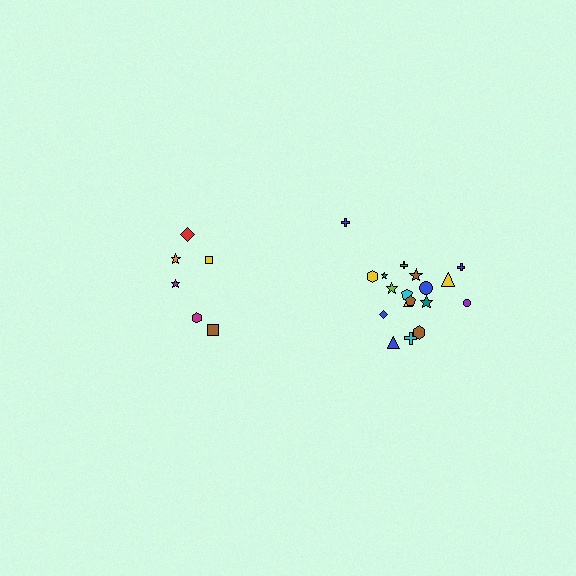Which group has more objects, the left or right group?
The right group.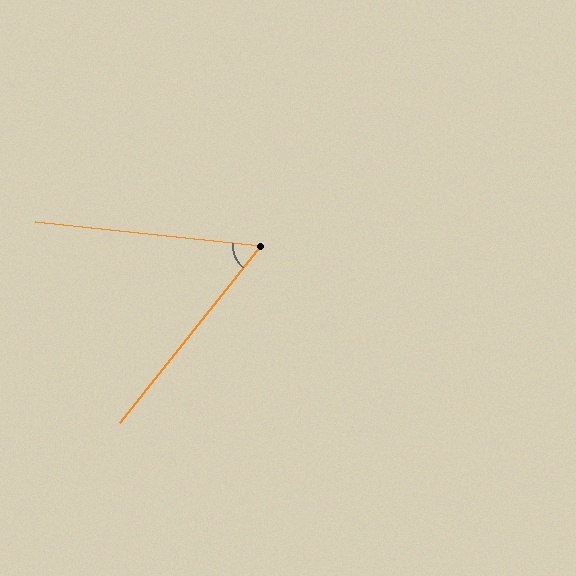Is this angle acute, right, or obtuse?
It is acute.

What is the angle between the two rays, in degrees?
Approximately 57 degrees.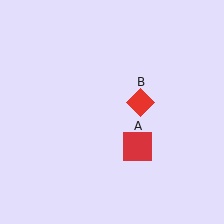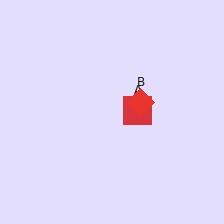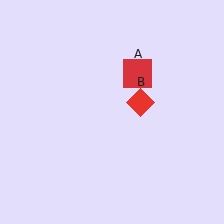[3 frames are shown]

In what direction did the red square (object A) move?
The red square (object A) moved up.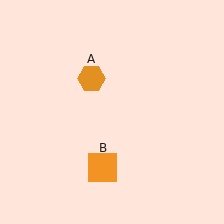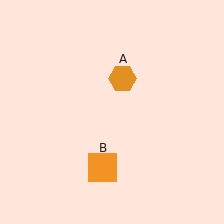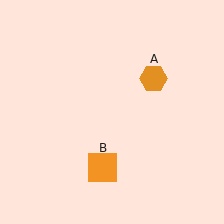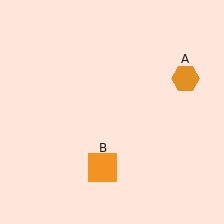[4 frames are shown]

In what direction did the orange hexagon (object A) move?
The orange hexagon (object A) moved right.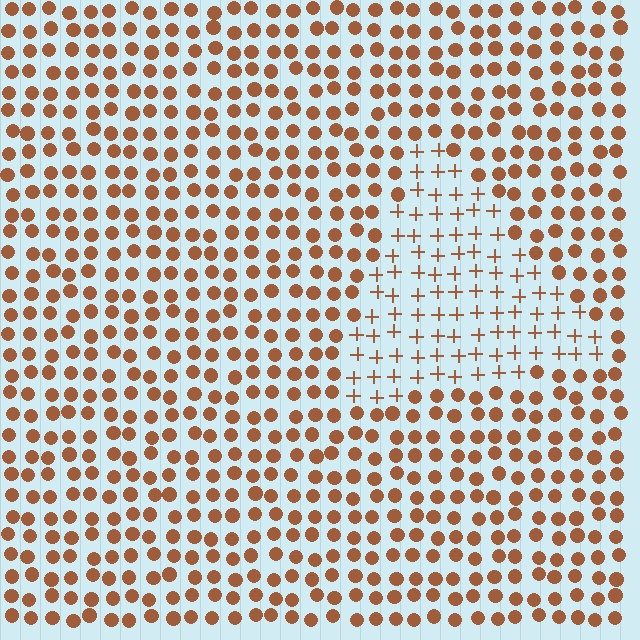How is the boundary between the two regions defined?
The boundary is defined by a change in element shape: plus signs inside vs. circles outside. All elements share the same color and spacing.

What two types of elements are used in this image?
The image uses plus signs inside the triangle region and circles outside it.